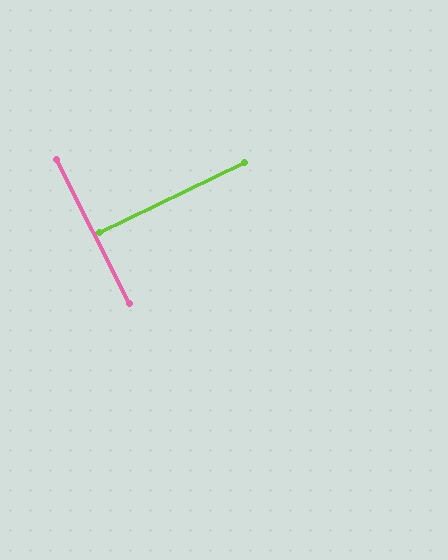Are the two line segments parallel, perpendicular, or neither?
Perpendicular — they meet at approximately 89°.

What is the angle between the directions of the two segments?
Approximately 89 degrees.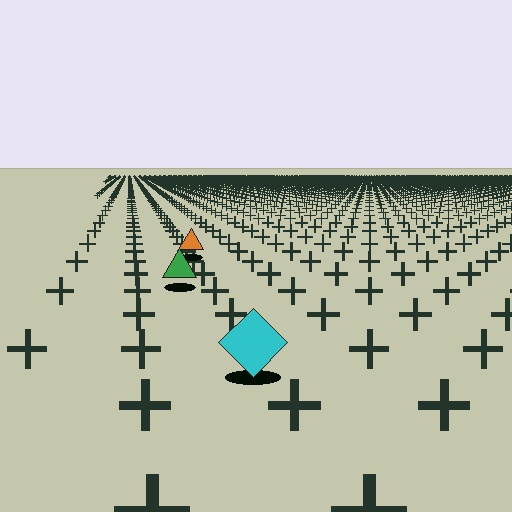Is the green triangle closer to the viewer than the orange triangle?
Yes. The green triangle is closer — you can tell from the texture gradient: the ground texture is coarser near it.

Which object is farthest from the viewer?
The orange triangle is farthest from the viewer. It appears smaller and the ground texture around it is denser.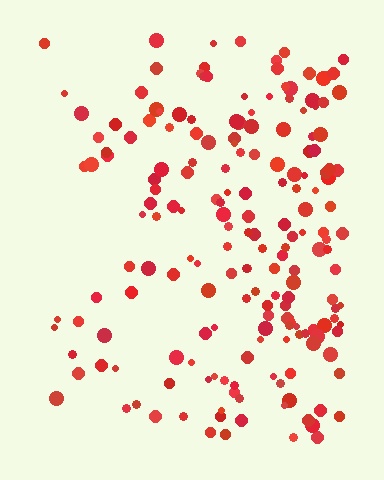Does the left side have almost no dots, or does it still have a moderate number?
Still a moderate number, just noticeably fewer than the right.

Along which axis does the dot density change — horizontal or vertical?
Horizontal.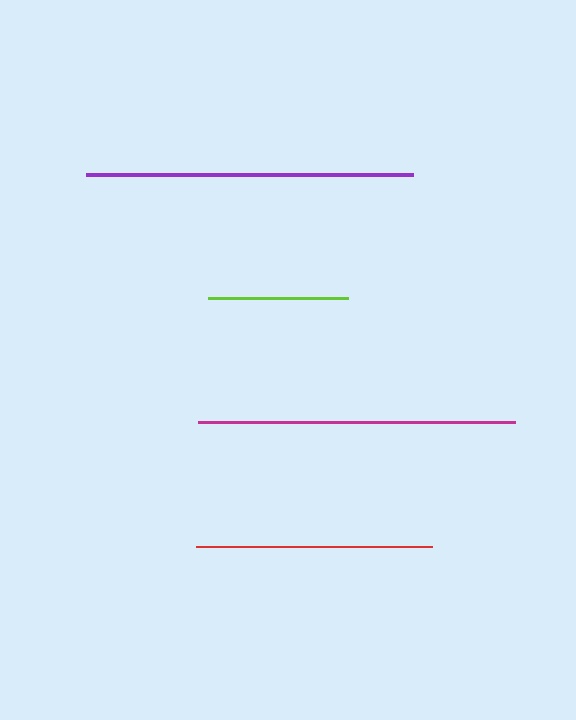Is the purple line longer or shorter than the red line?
The purple line is longer than the red line.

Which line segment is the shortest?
The lime line is the shortest at approximately 140 pixels.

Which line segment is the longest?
The purple line is the longest at approximately 327 pixels.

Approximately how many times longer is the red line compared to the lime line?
The red line is approximately 1.7 times the length of the lime line.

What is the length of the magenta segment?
The magenta segment is approximately 316 pixels long.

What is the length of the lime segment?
The lime segment is approximately 140 pixels long.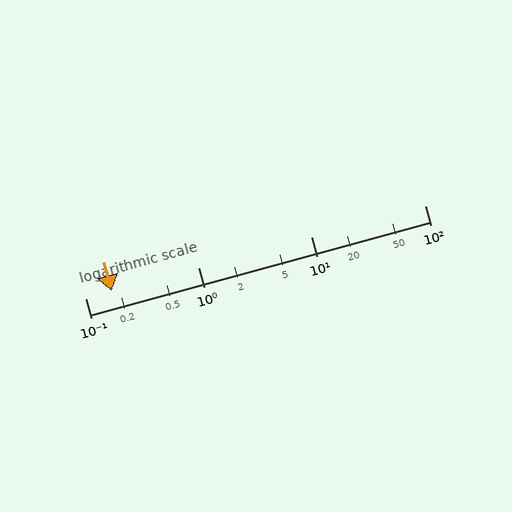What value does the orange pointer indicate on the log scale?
The pointer indicates approximately 0.17.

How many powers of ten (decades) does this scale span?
The scale spans 3 decades, from 0.1 to 100.